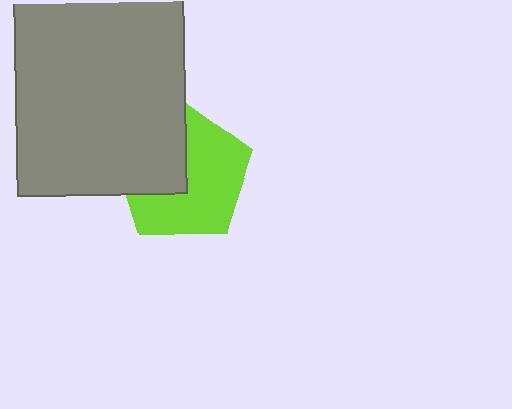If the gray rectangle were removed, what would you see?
You would see the complete lime pentagon.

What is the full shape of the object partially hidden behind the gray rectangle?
The partially hidden object is a lime pentagon.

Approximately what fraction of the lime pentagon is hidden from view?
Roughly 38% of the lime pentagon is hidden behind the gray rectangle.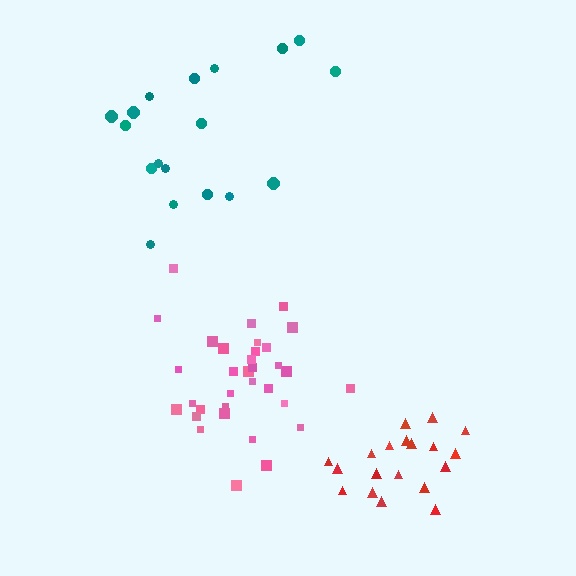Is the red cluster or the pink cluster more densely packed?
Pink.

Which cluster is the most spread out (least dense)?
Teal.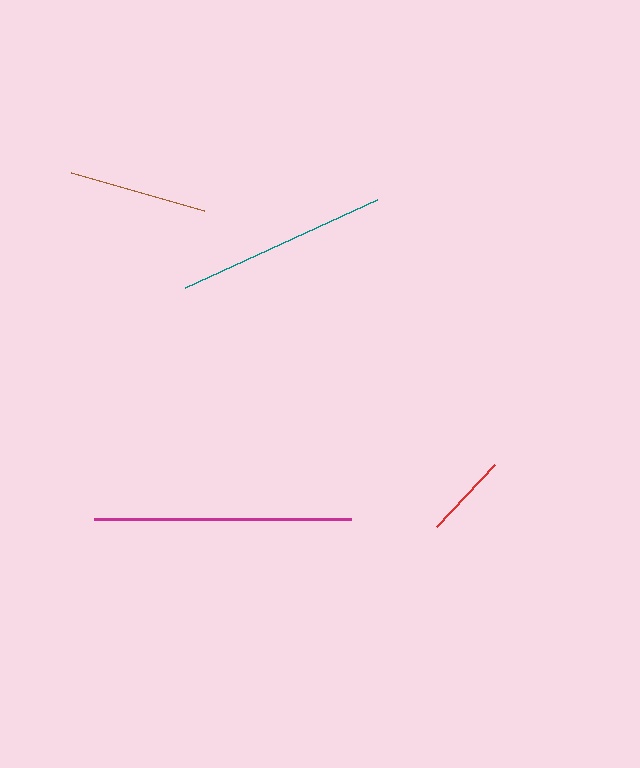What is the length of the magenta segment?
The magenta segment is approximately 257 pixels long.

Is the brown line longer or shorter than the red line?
The brown line is longer than the red line.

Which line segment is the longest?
The magenta line is the longest at approximately 257 pixels.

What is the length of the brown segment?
The brown segment is approximately 138 pixels long.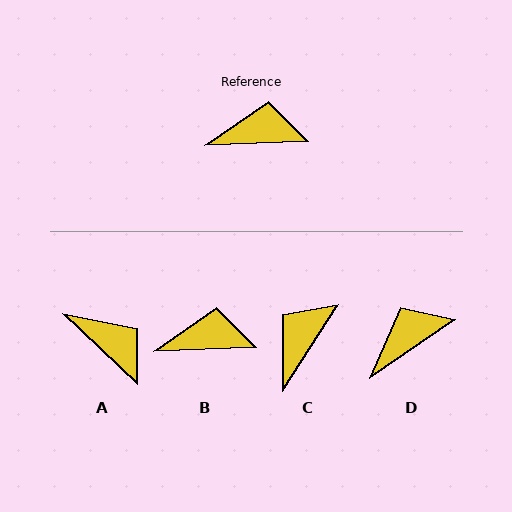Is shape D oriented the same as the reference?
No, it is off by about 32 degrees.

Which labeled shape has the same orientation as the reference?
B.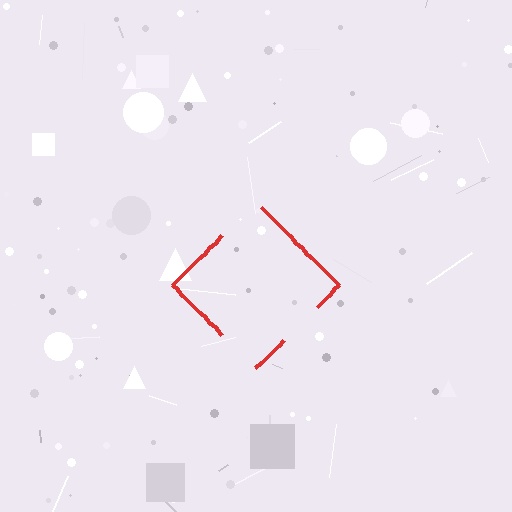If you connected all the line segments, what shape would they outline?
They would outline a diamond.